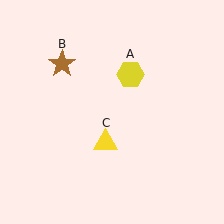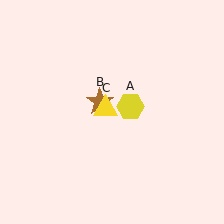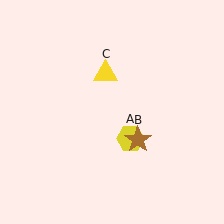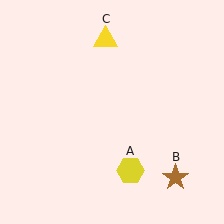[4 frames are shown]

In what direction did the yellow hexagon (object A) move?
The yellow hexagon (object A) moved down.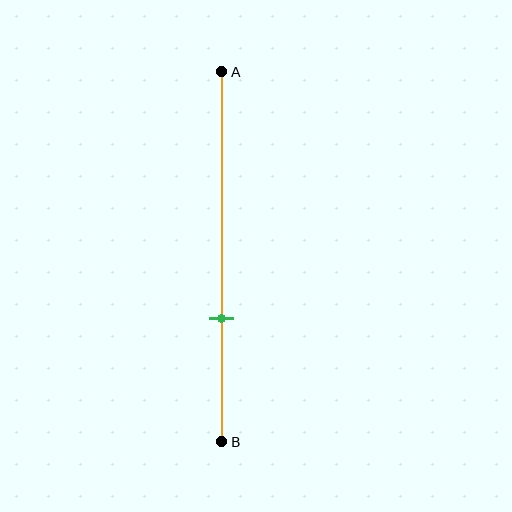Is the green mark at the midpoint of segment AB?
No, the mark is at about 65% from A, not at the 50% midpoint.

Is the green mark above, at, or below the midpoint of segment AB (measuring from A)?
The green mark is below the midpoint of segment AB.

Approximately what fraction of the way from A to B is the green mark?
The green mark is approximately 65% of the way from A to B.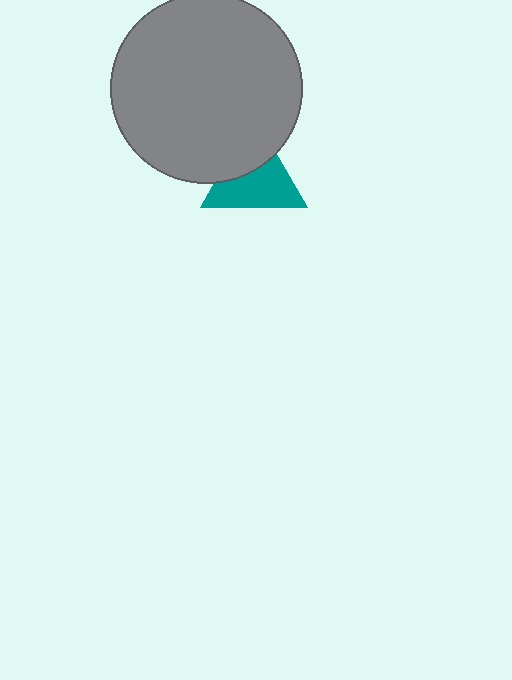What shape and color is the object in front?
The object in front is a gray circle.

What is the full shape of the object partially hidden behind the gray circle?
The partially hidden object is a teal triangle.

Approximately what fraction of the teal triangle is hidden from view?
Roughly 38% of the teal triangle is hidden behind the gray circle.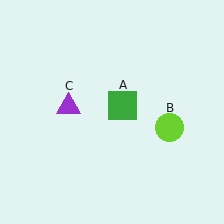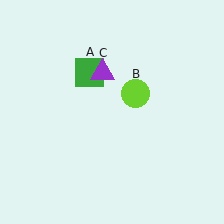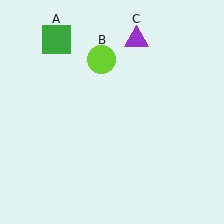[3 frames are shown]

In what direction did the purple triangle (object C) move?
The purple triangle (object C) moved up and to the right.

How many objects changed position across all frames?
3 objects changed position: green square (object A), lime circle (object B), purple triangle (object C).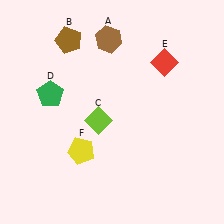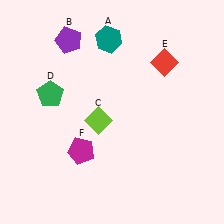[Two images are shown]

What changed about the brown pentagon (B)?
In Image 1, B is brown. In Image 2, it changed to purple.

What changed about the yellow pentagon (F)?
In Image 1, F is yellow. In Image 2, it changed to magenta.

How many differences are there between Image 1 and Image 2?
There are 3 differences between the two images.